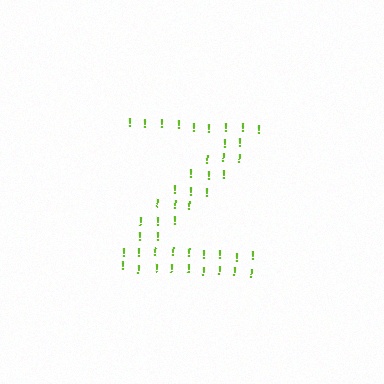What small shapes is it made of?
It is made of small exclamation marks.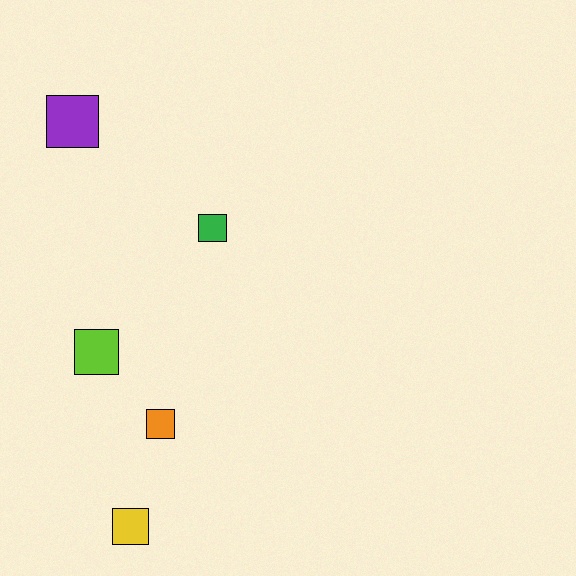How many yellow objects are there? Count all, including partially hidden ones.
There is 1 yellow object.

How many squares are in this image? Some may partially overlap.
There are 5 squares.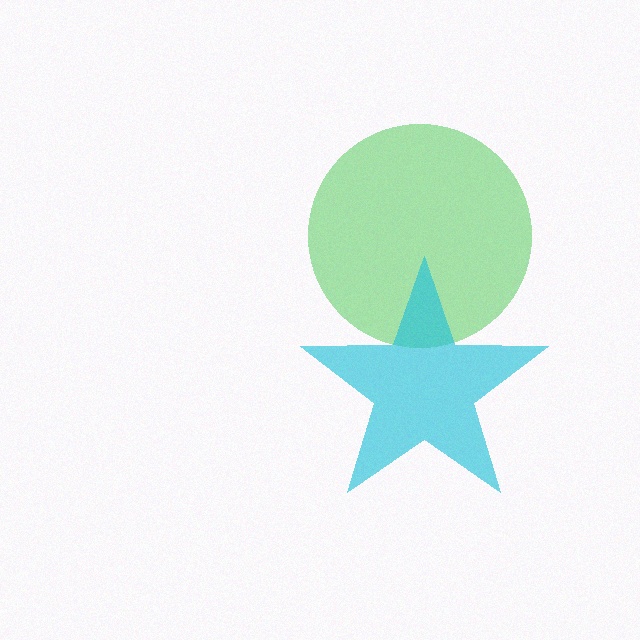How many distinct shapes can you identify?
There are 2 distinct shapes: a green circle, a cyan star.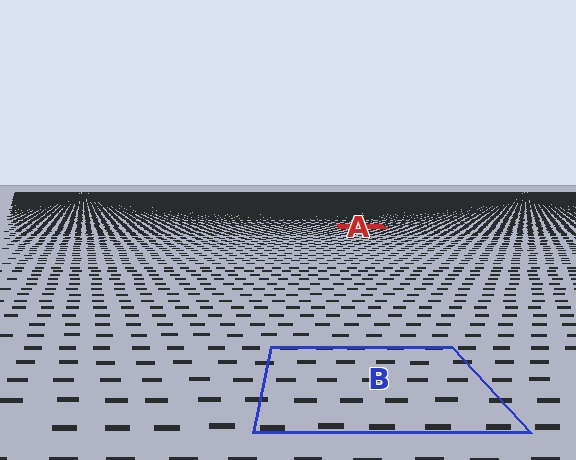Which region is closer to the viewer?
Region B is closer. The texture elements there are larger and more spread out.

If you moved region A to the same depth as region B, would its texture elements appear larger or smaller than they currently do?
They would appear larger. At a closer depth, the same texture elements are projected at a bigger on-screen size.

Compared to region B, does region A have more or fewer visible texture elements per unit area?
Region A has more texture elements per unit area — they are packed more densely because it is farther away.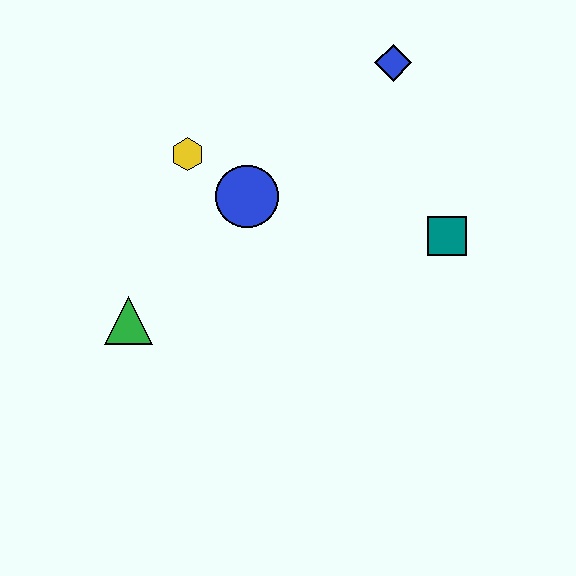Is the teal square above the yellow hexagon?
No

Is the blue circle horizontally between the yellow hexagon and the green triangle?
No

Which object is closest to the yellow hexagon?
The blue circle is closest to the yellow hexagon.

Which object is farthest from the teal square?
The green triangle is farthest from the teal square.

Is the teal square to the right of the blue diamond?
Yes